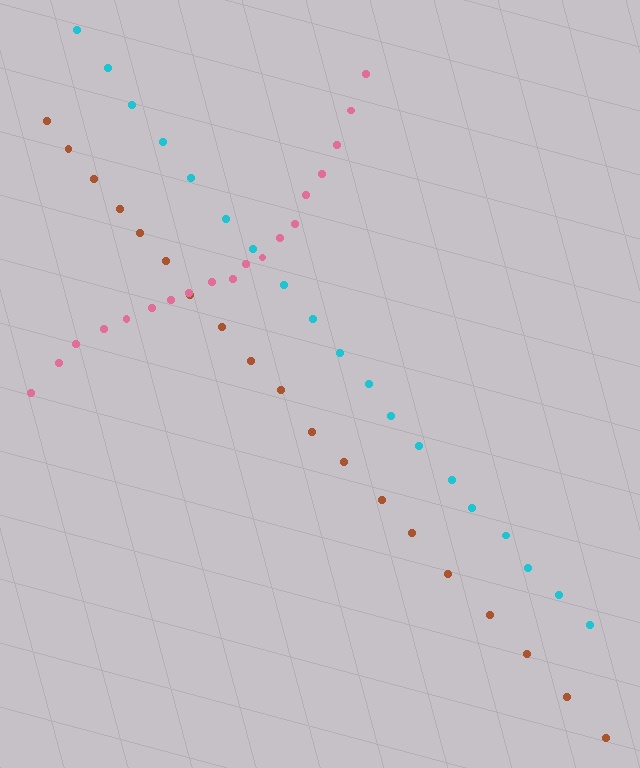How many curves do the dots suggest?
There are 3 distinct paths.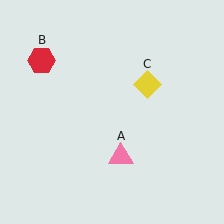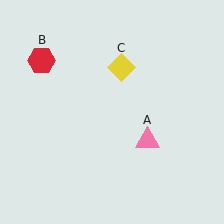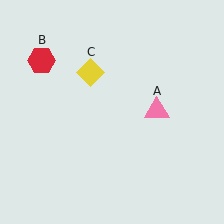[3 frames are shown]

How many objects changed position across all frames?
2 objects changed position: pink triangle (object A), yellow diamond (object C).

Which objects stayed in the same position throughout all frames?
Red hexagon (object B) remained stationary.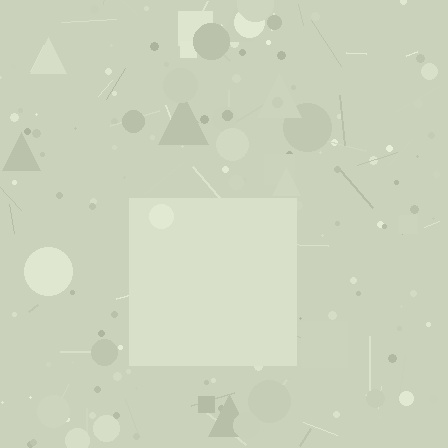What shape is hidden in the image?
A square is hidden in the image.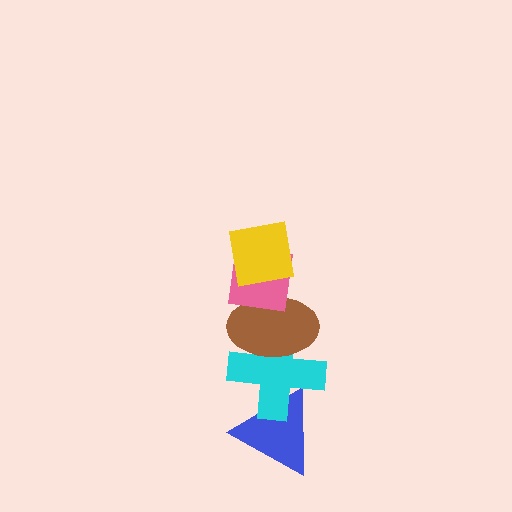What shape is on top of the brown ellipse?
The pink square is on top of the brown ellipse.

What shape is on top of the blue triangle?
The cyan cross is on top of the blue triangle.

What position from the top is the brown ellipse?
The brown ellipse is 3rd from the top.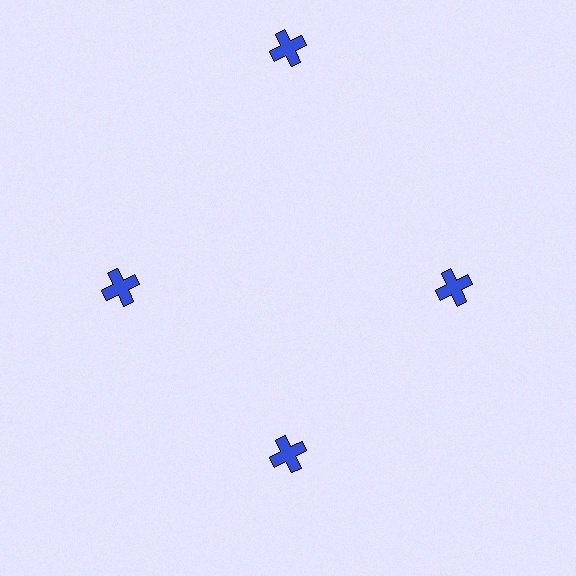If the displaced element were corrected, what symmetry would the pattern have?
It would have 4-fold rotational symmetry — the pattern would map onto itself every 90 degrees.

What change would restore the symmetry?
The symmetry would be restored by moving it inward, back onto the ring so that all 4 crosses sit at equal angles and equal distance from the center.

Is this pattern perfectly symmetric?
No. The 4 blue crosses are arranged in a ring, but one element near the 12 o'clock position is pushed outward from the center, breaking the 4-fold rotational symmetry.